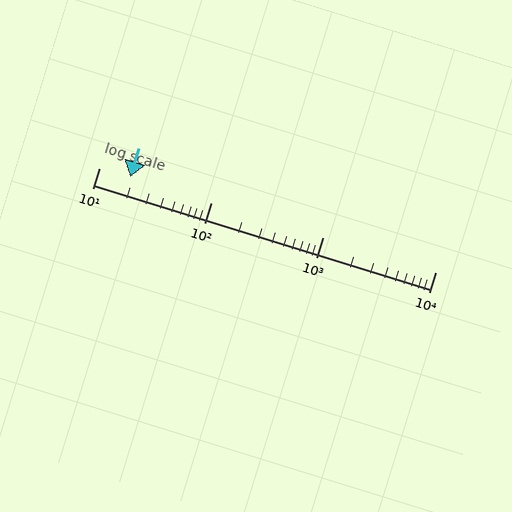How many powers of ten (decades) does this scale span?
The scale spans 3 decades, from 10 to 10000.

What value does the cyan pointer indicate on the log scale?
The pointer indicates approximately 19.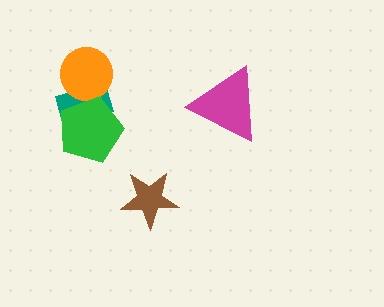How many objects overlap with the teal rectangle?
2 objects overlap with the teal rectangle.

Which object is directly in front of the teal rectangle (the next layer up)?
The orange circle is directly in front of the teal rectangle.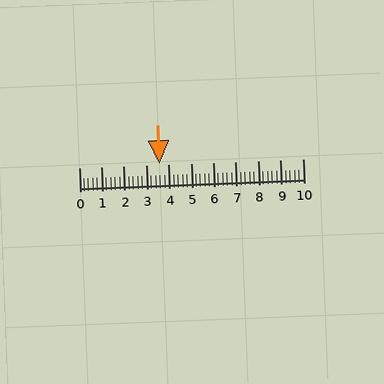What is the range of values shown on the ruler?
The ruler shows values from 0 to 10.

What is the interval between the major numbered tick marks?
The major tick marks are spaced 1 units apart.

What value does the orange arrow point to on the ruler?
The orange arrow points to approximately 3.6.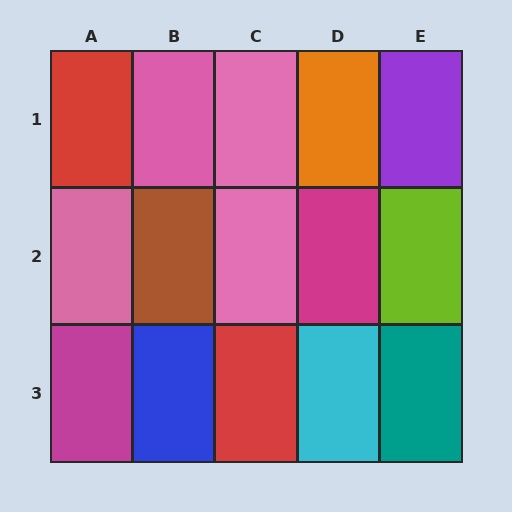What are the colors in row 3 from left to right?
Magenta, blue, red, cyan, teal.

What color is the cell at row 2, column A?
Pink.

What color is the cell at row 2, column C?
Pink.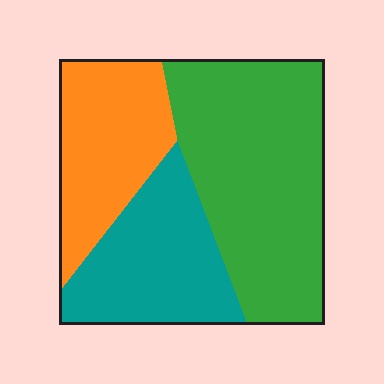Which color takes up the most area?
Green, at roughly 45%.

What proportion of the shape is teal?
Teal covers roughly 25% of the shape.